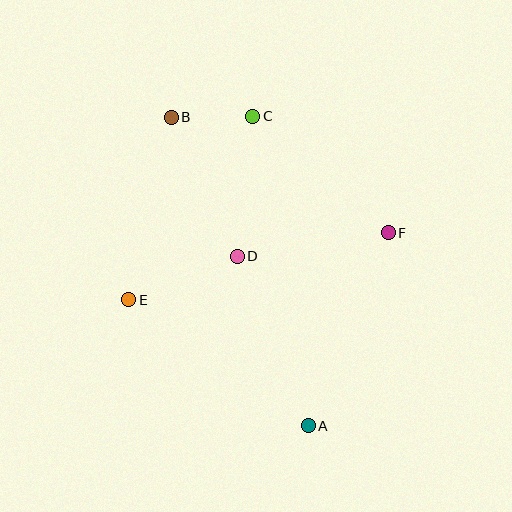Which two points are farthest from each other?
Points A and B are farthest from each other.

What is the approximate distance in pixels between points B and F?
The distance between B and F is approximately 246 pixels.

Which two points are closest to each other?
Points B and C are closest to each other.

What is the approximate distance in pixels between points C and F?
The distance between C and F is approximately 178 pixels.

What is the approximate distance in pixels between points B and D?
The distance between B and D is approximately 154 pixels.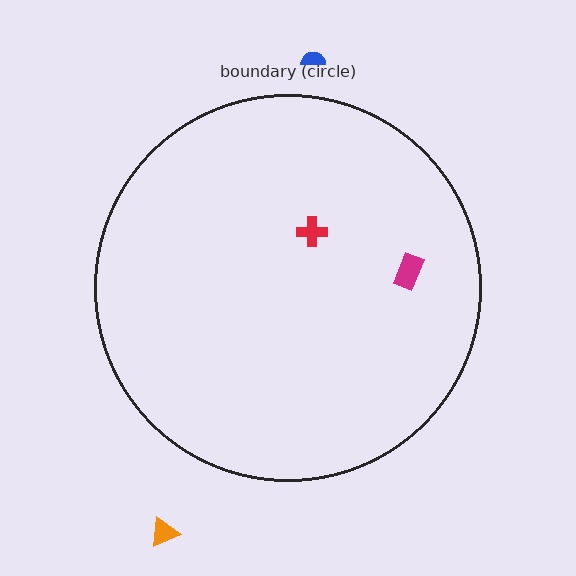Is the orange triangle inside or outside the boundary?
Outside.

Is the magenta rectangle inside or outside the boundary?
Inside.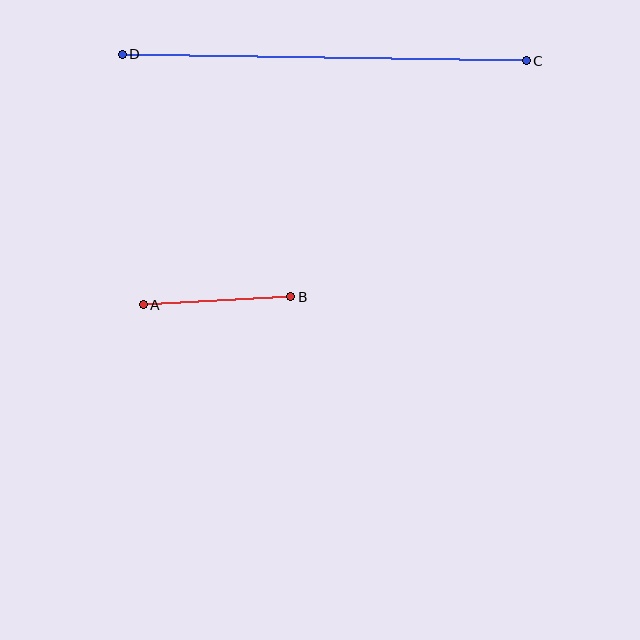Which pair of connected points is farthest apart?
Points C and D are farthest apart.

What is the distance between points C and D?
The distance is approximately 404 pixels.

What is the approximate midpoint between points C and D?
The midpoint is at approximately (324, 58) pixels.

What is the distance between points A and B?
The distance is approximately 148 pixels.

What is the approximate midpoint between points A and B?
The midpoint is at approximately (217, 301) pixels.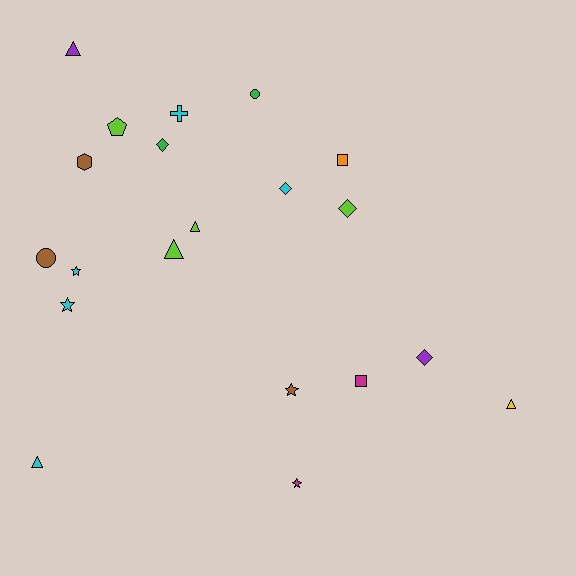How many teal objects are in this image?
There are no teal objects.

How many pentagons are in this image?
There is 1 pentagon.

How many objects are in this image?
There are 20 objects.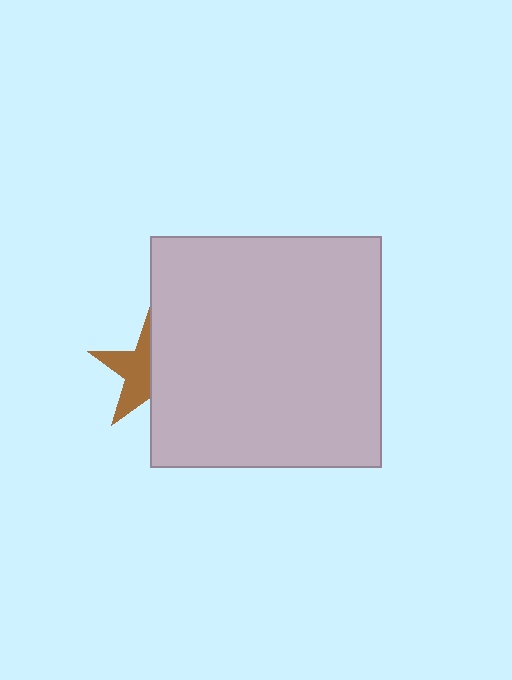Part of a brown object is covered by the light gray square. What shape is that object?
It is a star.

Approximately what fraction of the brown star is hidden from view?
Roughly 52% of the brown star is hidden behind the light gray square.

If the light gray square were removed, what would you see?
You would see the complete brown star.